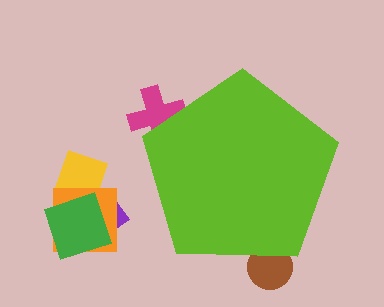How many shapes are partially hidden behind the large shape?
2 shapes are partially hidden.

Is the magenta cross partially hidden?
Yes, the magenta cross is partially hidden behind the lime pentagon.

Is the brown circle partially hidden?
Yes, the brown circle is partially hidden behind the lime pentagon.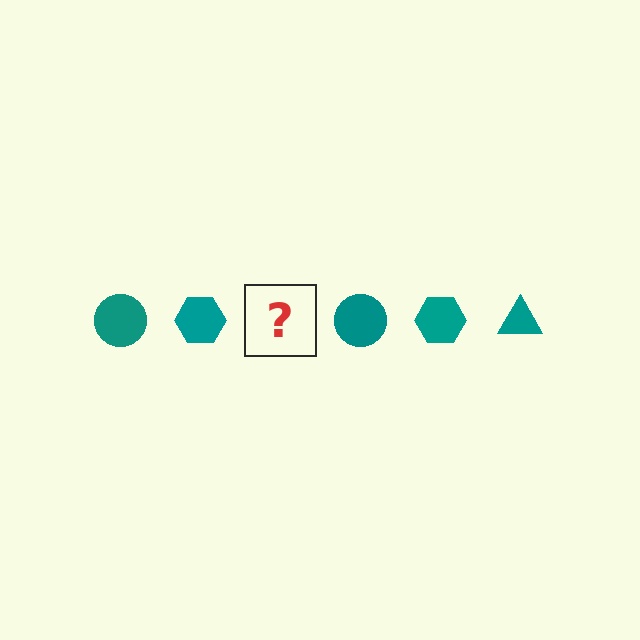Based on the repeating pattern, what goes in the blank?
The blank should be a teal triangle.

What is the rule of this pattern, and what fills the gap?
The rule is that the pattern cycles through circle, hexagon, triangle shapes in teal. The gap should be filled with a teal triangle.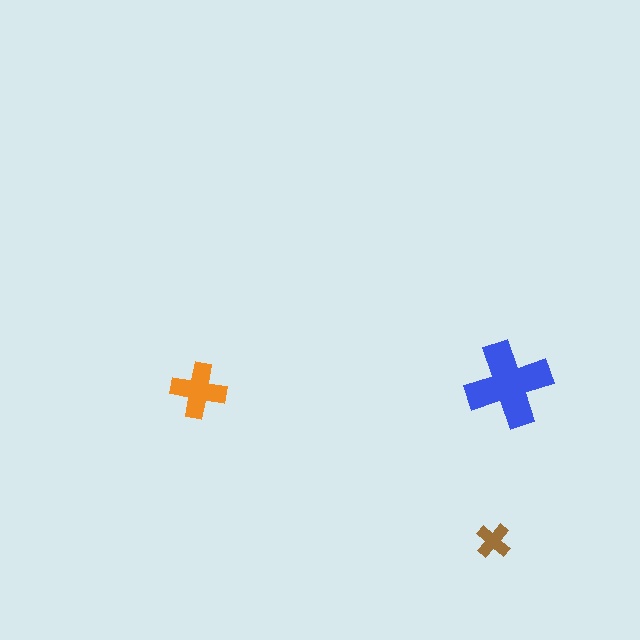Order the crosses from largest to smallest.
the blue one, the orange one, the brown one.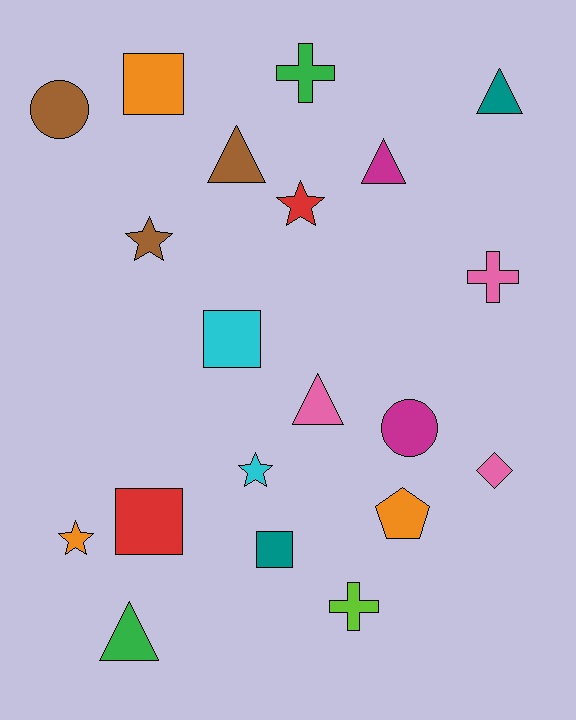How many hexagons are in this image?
There are no hexagons.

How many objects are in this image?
There are 20 objects.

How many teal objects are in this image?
There are 2 teal objects.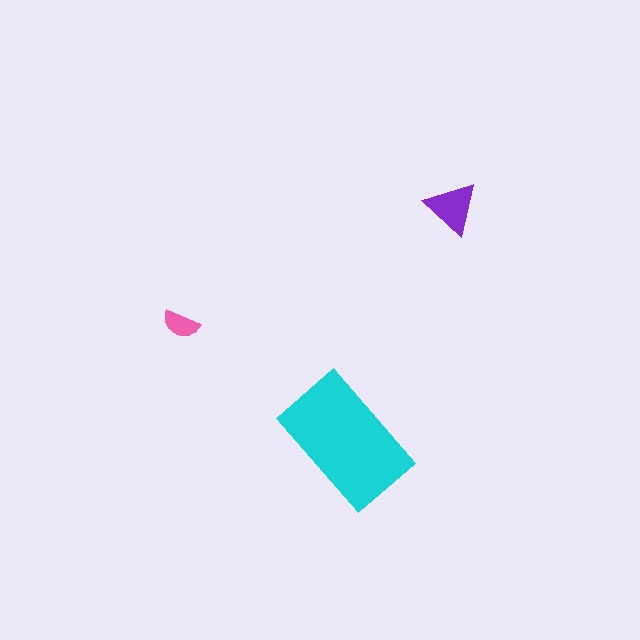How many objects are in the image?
There are 3 objects in the image.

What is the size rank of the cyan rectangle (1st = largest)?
1st.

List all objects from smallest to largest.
The pink semicircle, the purple triangle, the cyan rectangle.